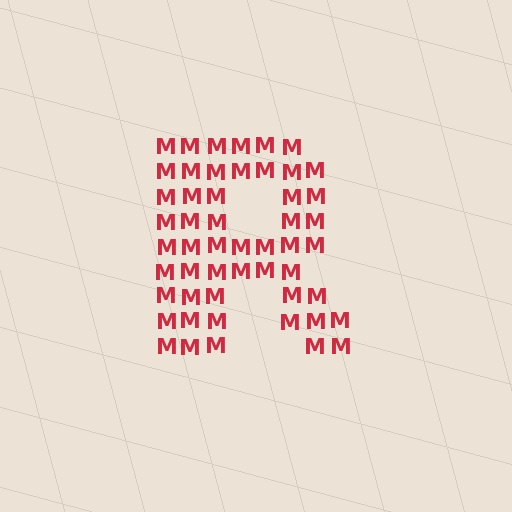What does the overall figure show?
The overall figure shows the letter R.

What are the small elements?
The small elements are letter M's.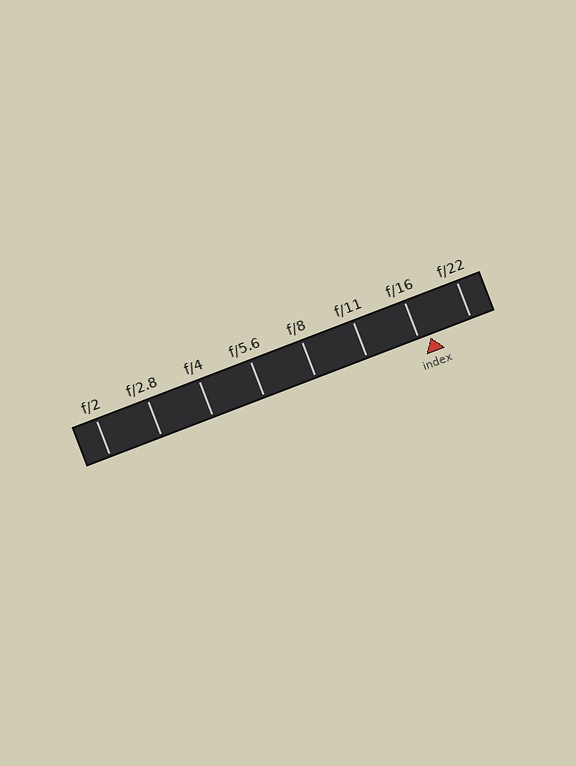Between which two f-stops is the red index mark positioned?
The index mark is between f/16 and f/22.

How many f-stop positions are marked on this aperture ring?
There are 8 f-stop positions marked.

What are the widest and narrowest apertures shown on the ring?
The widest aperture shown is f/2 and the narrowest is f/22.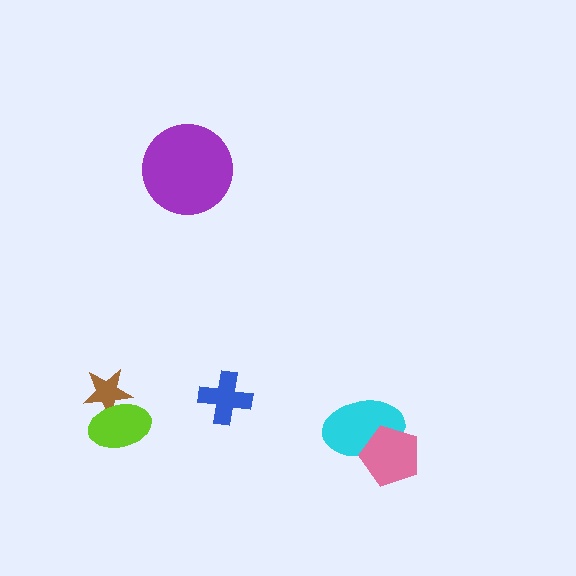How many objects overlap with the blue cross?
0 objects overlap with the blue cross.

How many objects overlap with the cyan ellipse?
1 object overlaps with the cyan ellipse.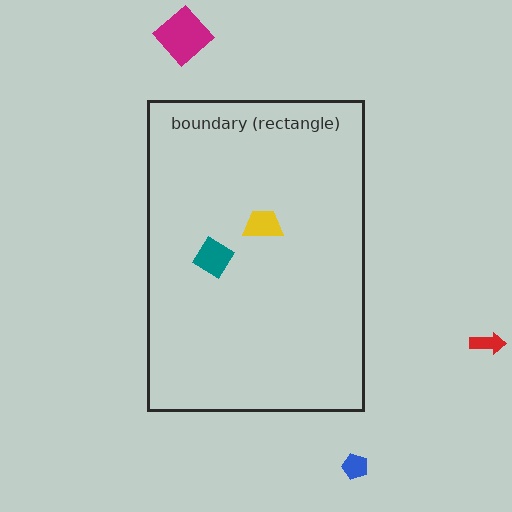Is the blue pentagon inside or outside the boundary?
Outside.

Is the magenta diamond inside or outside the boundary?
Outside.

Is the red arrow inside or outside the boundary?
Outside.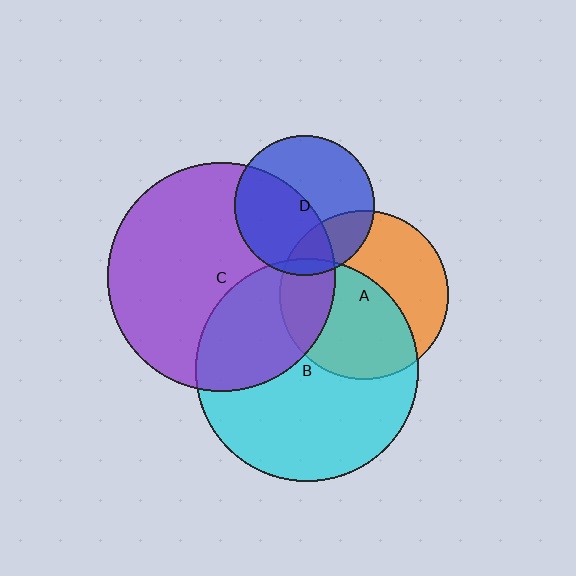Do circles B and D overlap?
Yes.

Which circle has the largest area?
Circle C (purple).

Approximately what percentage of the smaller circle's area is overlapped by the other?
Approximately 5%.